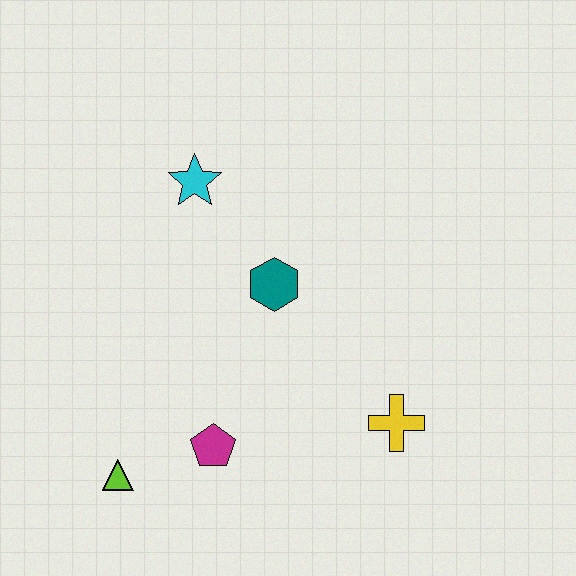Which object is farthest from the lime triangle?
The cyan star is farthest from the lime triangle.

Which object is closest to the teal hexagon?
The cyan star is closest to the teal hexagon.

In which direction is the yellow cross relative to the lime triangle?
The yellow cross is to the right of the lime triangle.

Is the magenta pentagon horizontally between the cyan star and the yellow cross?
Yes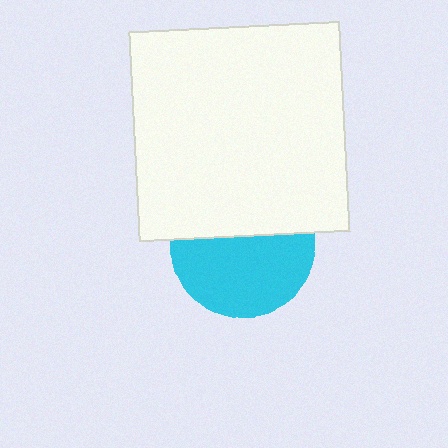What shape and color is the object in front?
The object in front is a white square.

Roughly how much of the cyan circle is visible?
About half of it is visible (roughly 58%).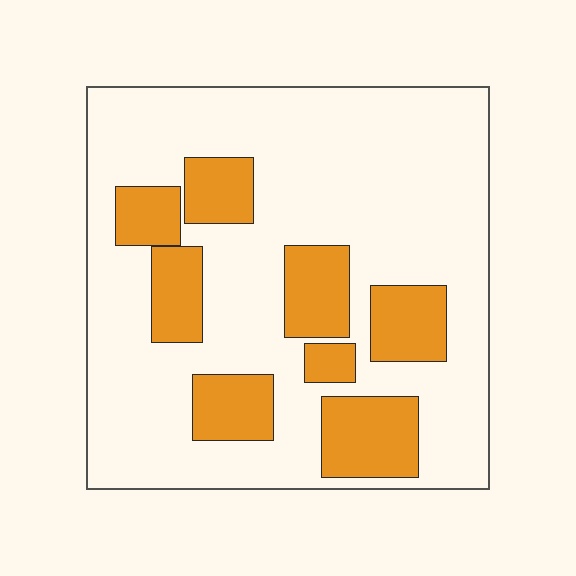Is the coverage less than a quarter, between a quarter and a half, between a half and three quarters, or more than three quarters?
Between a quarter and a half.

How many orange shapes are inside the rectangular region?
8.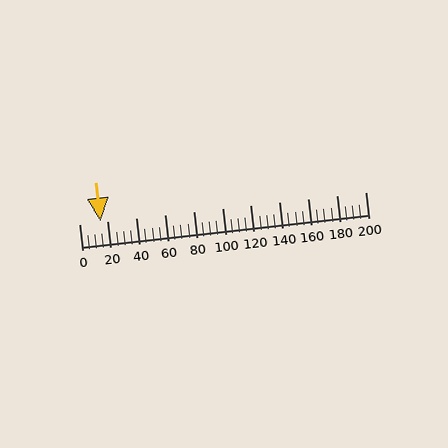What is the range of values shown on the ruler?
The ruler shows values from 0 to 200.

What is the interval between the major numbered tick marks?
The major tick marks are spaced 20 units apart.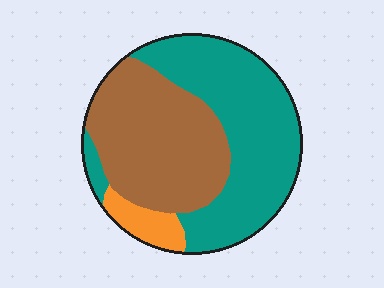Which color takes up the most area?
Teal, at roughly 50%.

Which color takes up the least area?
Orange, at roughly 5%.